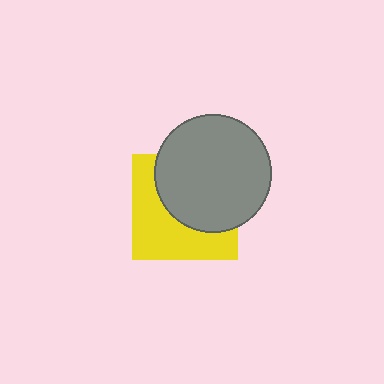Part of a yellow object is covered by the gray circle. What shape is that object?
It is a square.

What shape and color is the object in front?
The object in front is a gray circle.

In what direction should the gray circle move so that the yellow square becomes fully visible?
The gray circle should move toward the upper-right. That is the shortest direction to clear the overlap and leave the yellow square fully visible.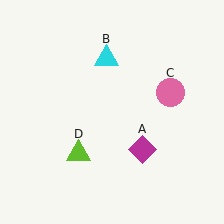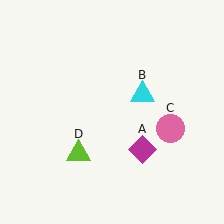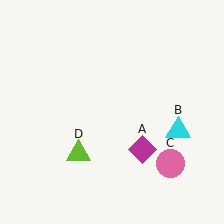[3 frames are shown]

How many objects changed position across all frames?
2 objects changed position: cyan triangle (object B), pink circle (object C).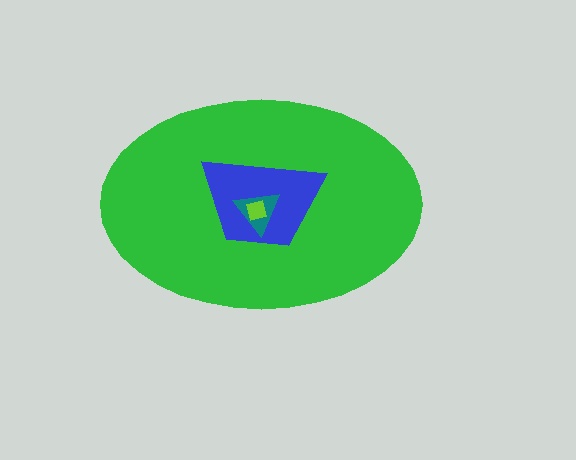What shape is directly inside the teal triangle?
The lime square.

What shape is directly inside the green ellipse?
The blue trapezoid.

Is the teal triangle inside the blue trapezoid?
Yes.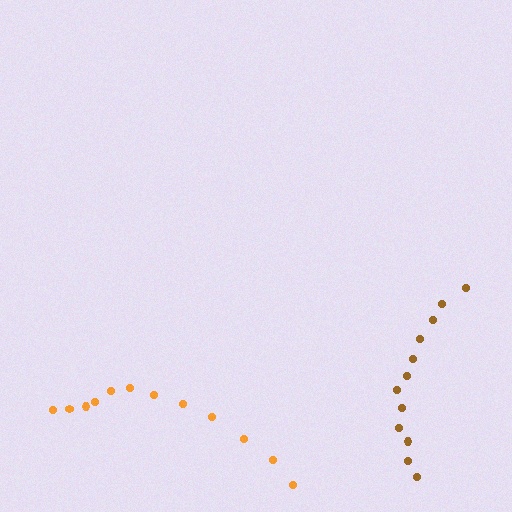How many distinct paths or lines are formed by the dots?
There are 2 distinct paths.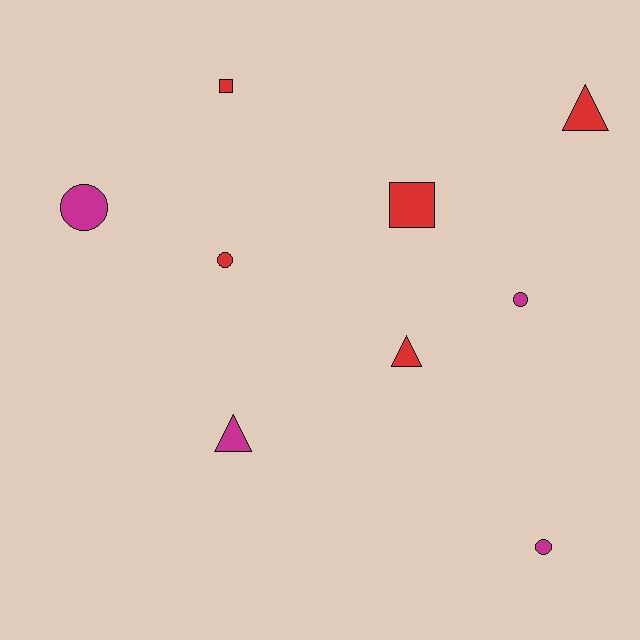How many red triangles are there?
There are 2 red triangles.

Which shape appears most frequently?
Circle, with 4 objects.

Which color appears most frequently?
Red, with 5 objects.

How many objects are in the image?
There are 9 objects.